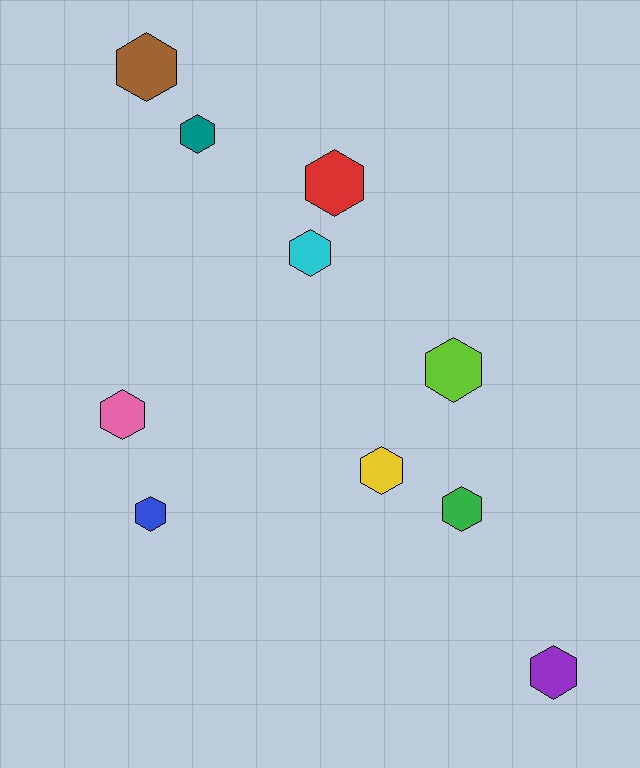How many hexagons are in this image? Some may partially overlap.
There are 10 hexagons.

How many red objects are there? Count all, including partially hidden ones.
There is 1 red object.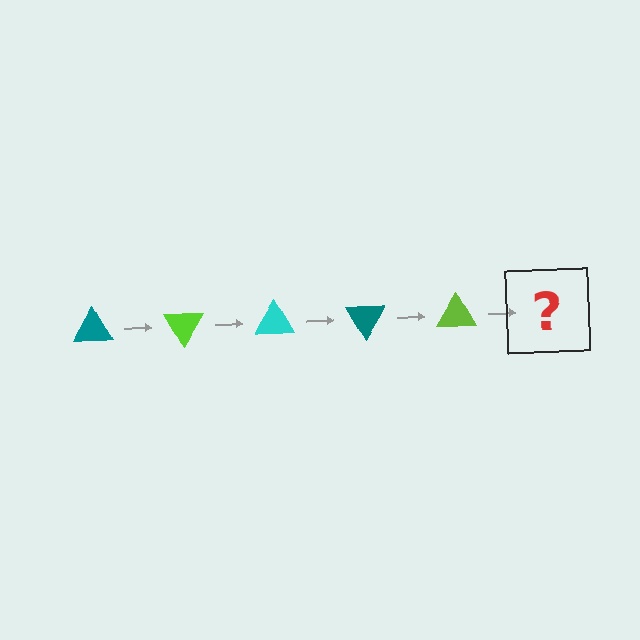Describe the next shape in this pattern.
It should be a cyan triangle, rotated 300 degrees from the start.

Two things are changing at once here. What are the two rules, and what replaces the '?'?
The two rules are that it rotates 60 degrees each step and the color cycles through teal, lime, and cyan. The '?' should be a cyan triangle, rotated 300 degrees from the start.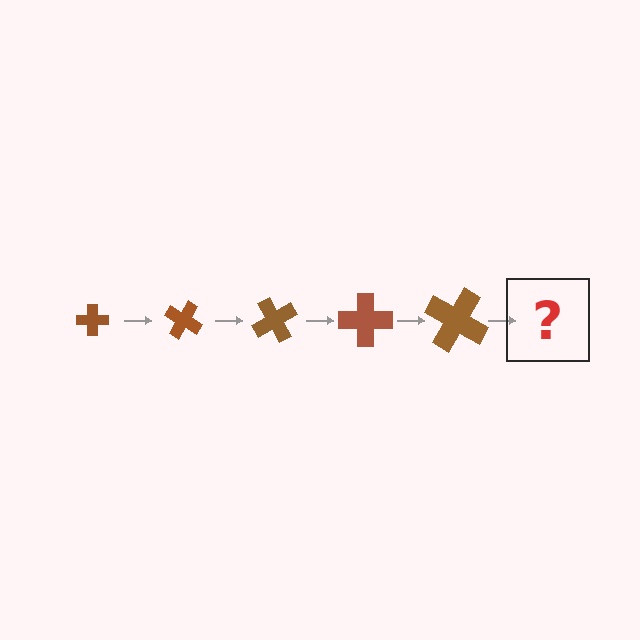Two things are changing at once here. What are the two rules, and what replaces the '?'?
The two rules are that the cross grows larger each step and it rotates 30 degrees each step. The '?' should be a cross, larger than the previous one and rotated 150 degrees from the start.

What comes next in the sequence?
The next element should be a cross, larger than the previous one and rotated 150 degrees from the start.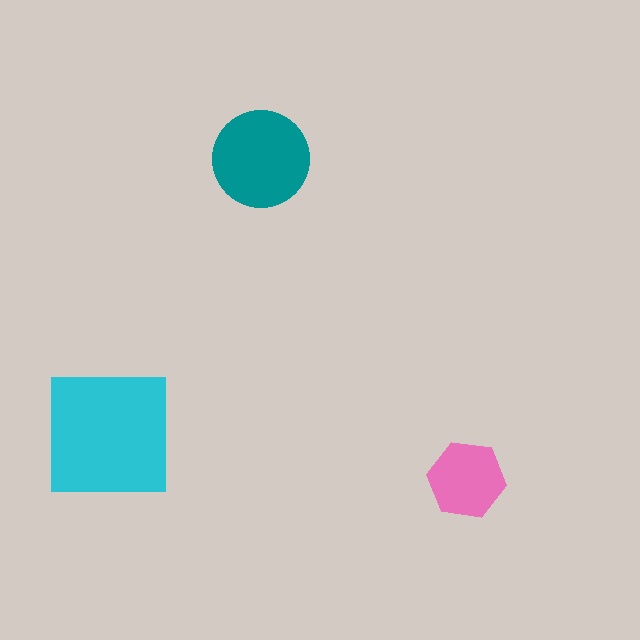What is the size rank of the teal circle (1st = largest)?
2nd.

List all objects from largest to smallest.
The cyan square, the teal circle, the pink hexagon.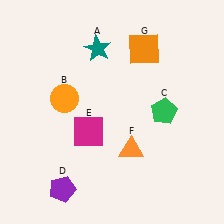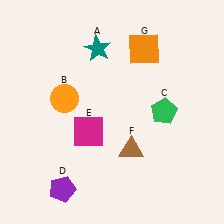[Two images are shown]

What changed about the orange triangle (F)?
In Image 1, F is orange. In Image 2, it changed to brown.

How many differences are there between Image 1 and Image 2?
There is 1 difference between the two images.